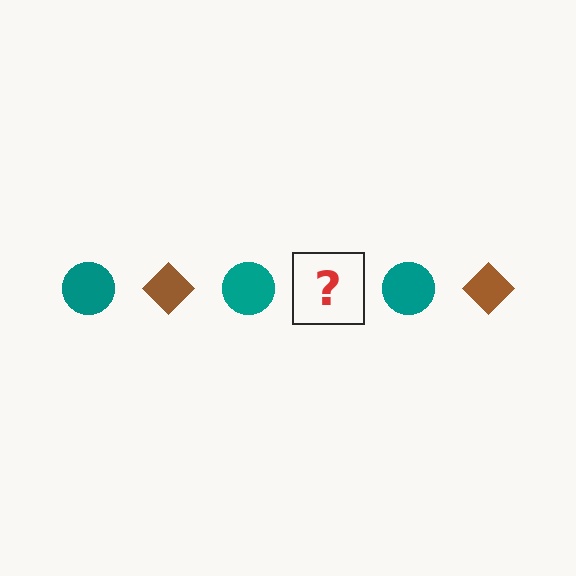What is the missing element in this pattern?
The missing element is a brown diamond.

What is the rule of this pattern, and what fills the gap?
The rule is that the pattern alternates between teal circle and brown diamond. The gap should be filled with a brown diamond.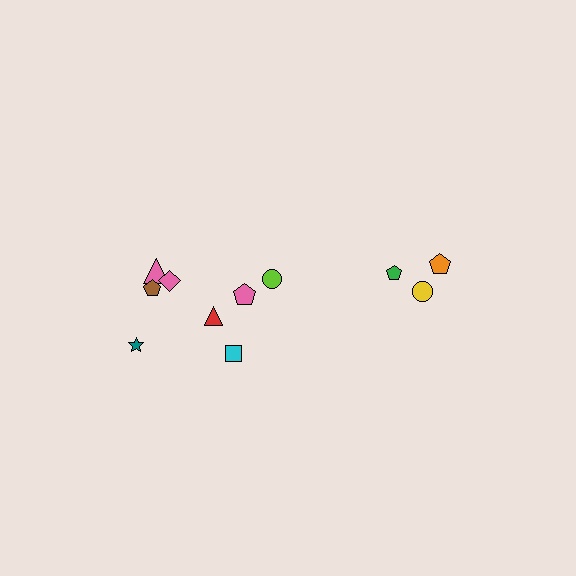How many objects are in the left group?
There are 8 objects.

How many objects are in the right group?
There are 3 objects.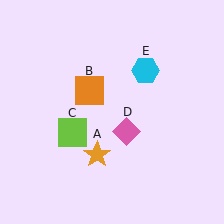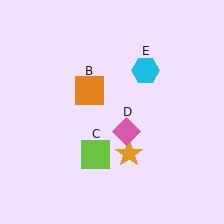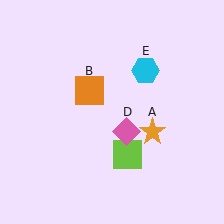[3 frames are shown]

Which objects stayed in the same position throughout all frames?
Orange square (object B) and pink diamond (object D) and cyan hexagon (object E) remained stationary.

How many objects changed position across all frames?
2 objects changed position: orange star (object A), lime square (object C).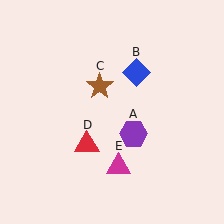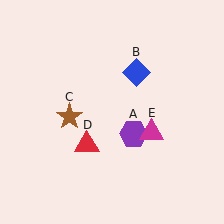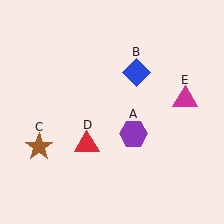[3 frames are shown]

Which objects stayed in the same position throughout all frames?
Purple hexagon (object A) and blue diamond (object B) and red triangle (object D) remained stationary.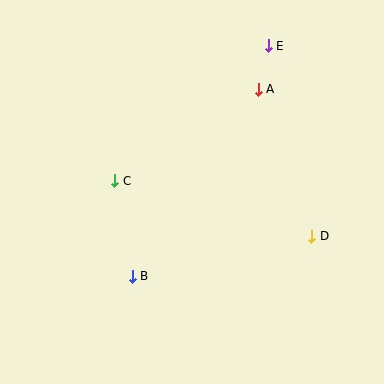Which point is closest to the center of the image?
Point C at (115, 181) is closest to the center.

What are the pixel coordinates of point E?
Point E is at (268, 46).